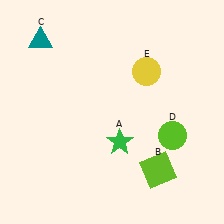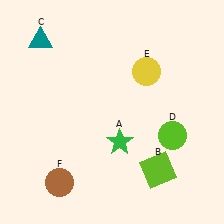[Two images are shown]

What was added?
A brown circle (F) was added in Image 2.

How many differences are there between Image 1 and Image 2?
There is 1 difference between the two images.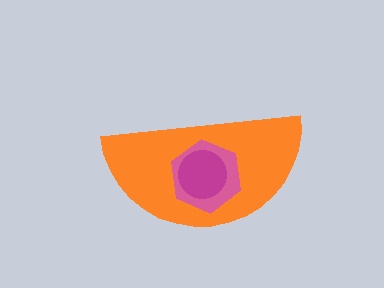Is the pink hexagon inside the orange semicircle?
Yes.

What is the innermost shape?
The magenta circle.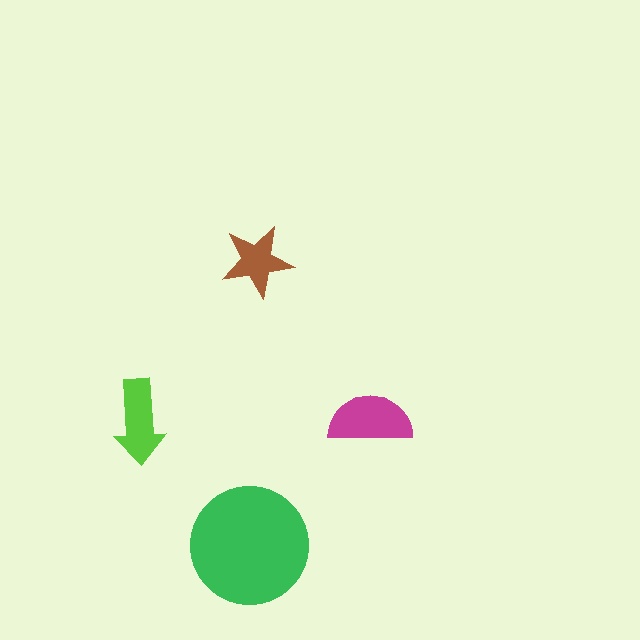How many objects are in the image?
There are 4 objects in the image.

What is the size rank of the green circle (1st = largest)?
1st.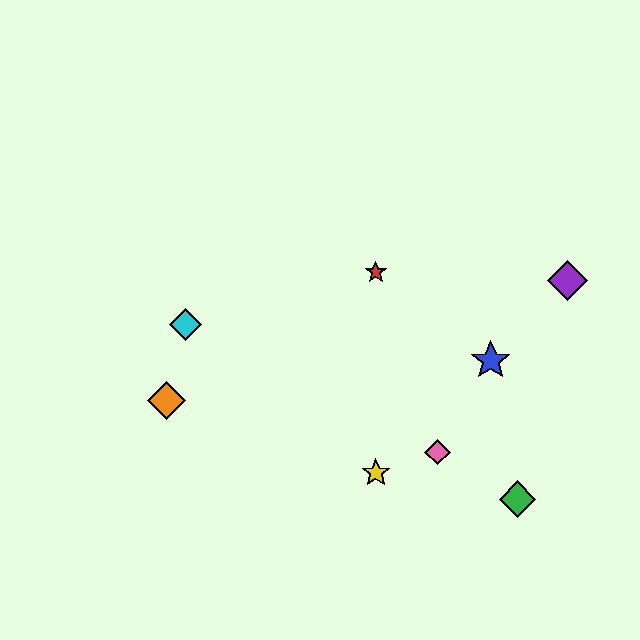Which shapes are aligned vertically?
The red star, the yellow star are aligned vertically.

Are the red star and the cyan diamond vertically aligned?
No, the red star is at x≈376 and the cyan diamond is at x≈185.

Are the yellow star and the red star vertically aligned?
Yes, both are at x≈376.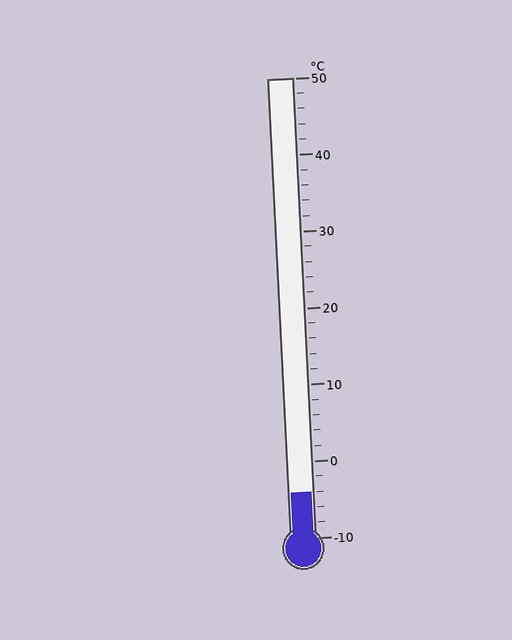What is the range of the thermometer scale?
The thermometer scale ranges from -10°C to 50°C.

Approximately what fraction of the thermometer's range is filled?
The thermometer is filled to approximately 10% of its range.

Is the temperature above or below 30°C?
The temperature is below 30°C.